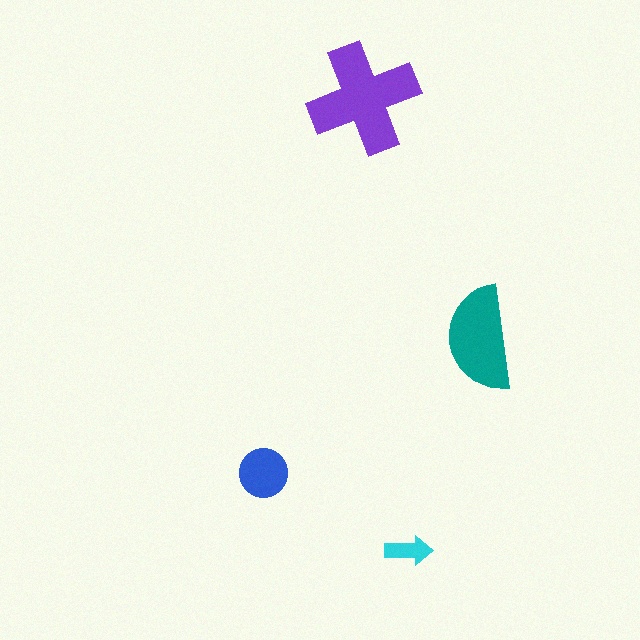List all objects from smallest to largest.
The cyan arrow, the blue circle, the teal semicircle, the purple cross.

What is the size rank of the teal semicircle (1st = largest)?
2nd.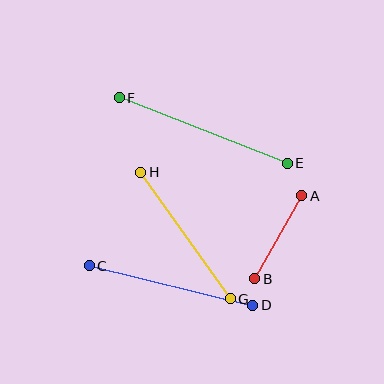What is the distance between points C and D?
The distance is approximately 168 pixels.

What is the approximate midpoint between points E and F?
The midpoint is at approximately (203, 131) pixels.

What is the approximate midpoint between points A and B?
The midpoint is at approximately (278, 237) pixels.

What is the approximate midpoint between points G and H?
The midpoint is at approximately (185, 235) pixels.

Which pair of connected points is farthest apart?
Points E and F are farthest apart.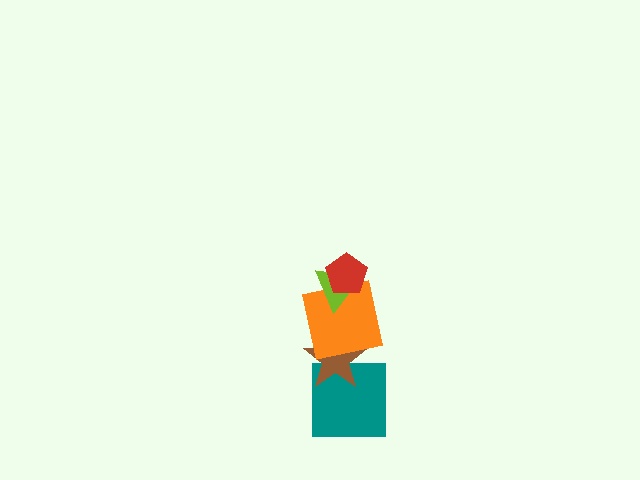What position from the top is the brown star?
The brown star is 4th from the top.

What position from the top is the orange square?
The orange square is 3rd from the top.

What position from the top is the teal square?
The teal square is 5th from the top.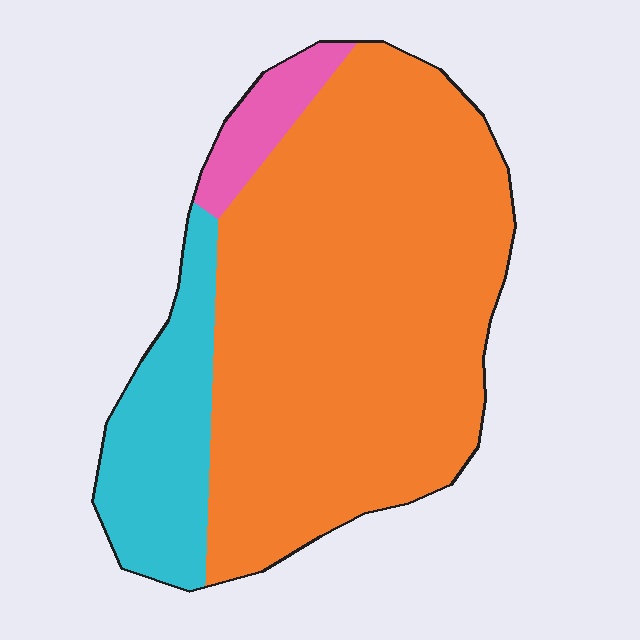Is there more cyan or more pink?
Cyan.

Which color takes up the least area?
Pink, at roughly 5%.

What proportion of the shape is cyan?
Cyan takes up about one sixth (1/6) of the shape.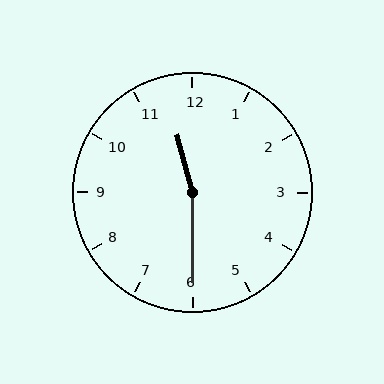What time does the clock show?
11:30.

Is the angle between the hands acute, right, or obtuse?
It is obtuse.